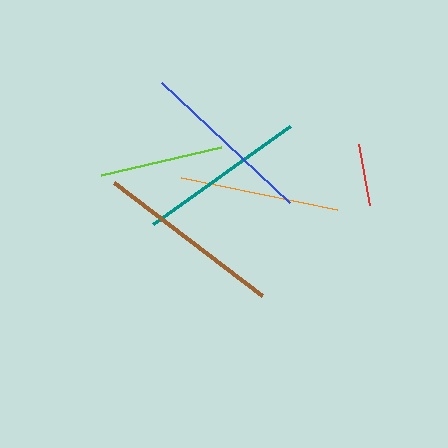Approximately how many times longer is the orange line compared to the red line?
The orange line is approximately 2.6 times the length of the red line.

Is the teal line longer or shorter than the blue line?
The blue line is longer than the teal line.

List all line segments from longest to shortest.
From longest to shortest: brown, blue, teal, orange, lime, red.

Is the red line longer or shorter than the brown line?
The brown line is longer than the red line.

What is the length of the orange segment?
The orange segment is approximately 160 pixels long.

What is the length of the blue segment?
The blue segment is approximately 176 pixels long.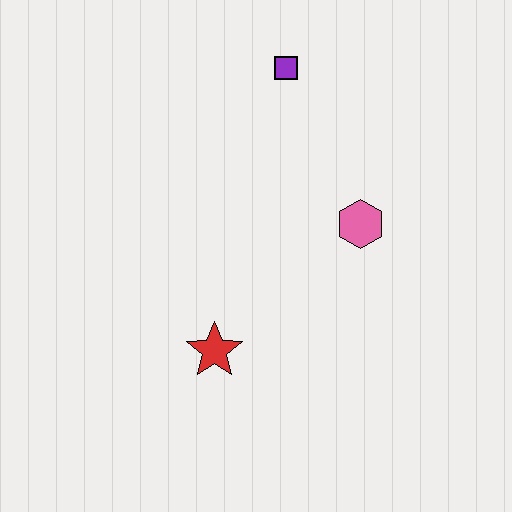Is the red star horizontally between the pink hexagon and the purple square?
No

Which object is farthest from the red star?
The purple square is farthest from the red star.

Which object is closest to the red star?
The pink hexagon is closest to the red star.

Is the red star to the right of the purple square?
No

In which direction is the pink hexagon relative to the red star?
The pink hexagon is to the right of the red star.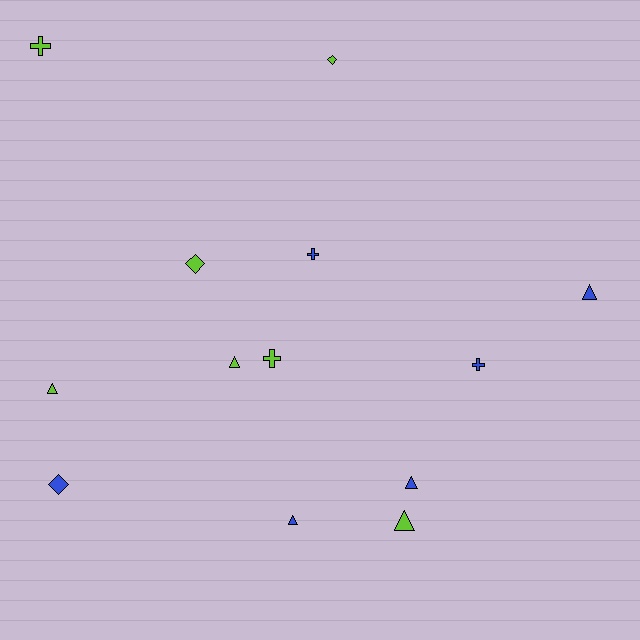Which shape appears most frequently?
Triangle, with 6 objects.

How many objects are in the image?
There are 13 objects.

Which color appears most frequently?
Lime, with 7 objects.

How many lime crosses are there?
There are 2 lime crosses.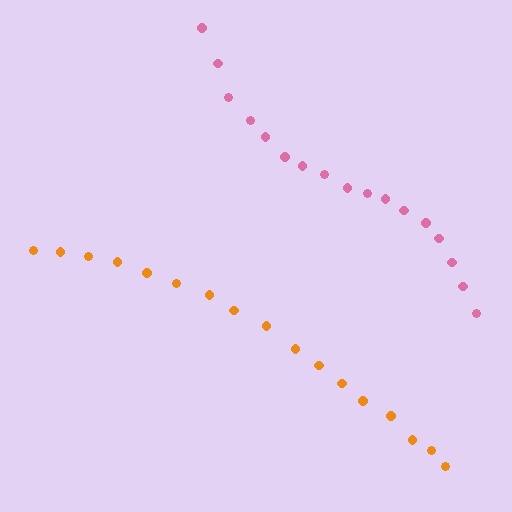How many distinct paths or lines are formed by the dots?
There are 2 distinct paths.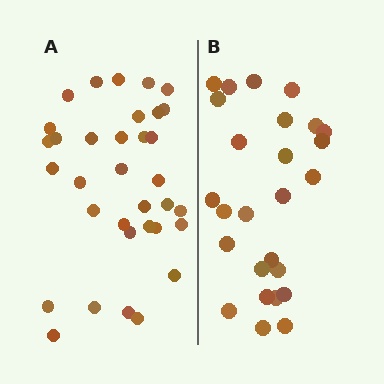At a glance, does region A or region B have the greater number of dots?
Region A (the left region) has more dots.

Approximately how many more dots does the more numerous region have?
Region A has roughly 8 or so more dots than region B.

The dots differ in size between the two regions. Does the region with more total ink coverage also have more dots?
No. Region B has more total ink coverage because its dots are larger, but region A actually contains more individual dots. Total area can be misleading — the number of items is what matters here.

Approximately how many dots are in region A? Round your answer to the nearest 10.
About 30 dots. (The exact count is 34, which rounds to 30.)